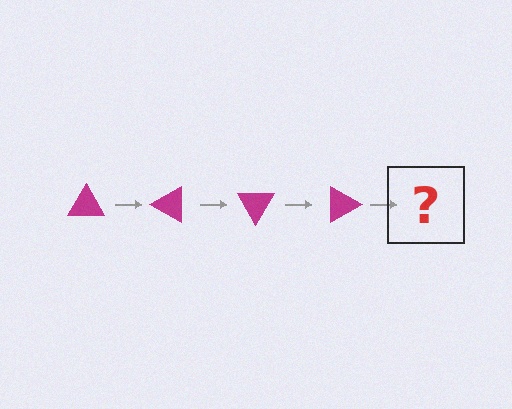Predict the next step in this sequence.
The next step is a magenta triangle rotated 120 degrees.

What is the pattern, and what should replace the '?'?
The pattern is that the triangle rotates 30 degrees each step. The '?' should be a magenta triangle rotated 120 degrees.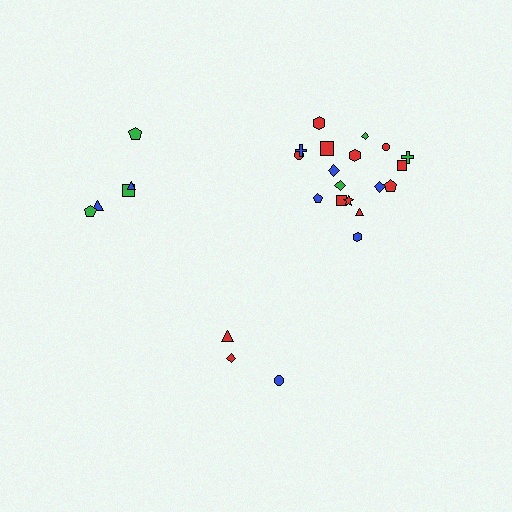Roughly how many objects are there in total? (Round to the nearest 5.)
Roughly 25 objects in total.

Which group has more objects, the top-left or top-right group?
The top-right group.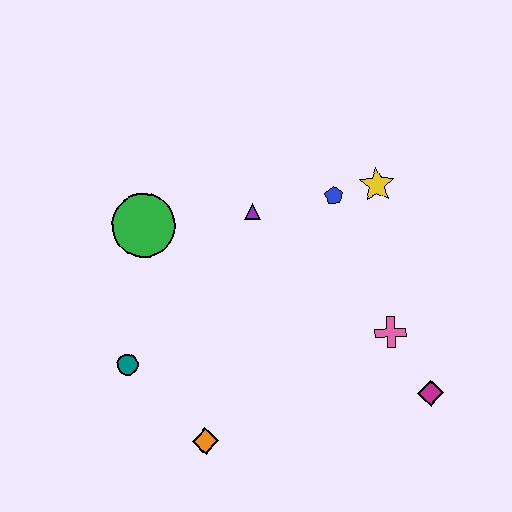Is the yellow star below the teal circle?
No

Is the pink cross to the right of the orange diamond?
Yes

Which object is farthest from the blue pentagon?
The orange diamond is farthest from the blue pentagon.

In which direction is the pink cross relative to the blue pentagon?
The pink cross is below the blue pentagon.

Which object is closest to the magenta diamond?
The pink cross is closest to the magenta diamond.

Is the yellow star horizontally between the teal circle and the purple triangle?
No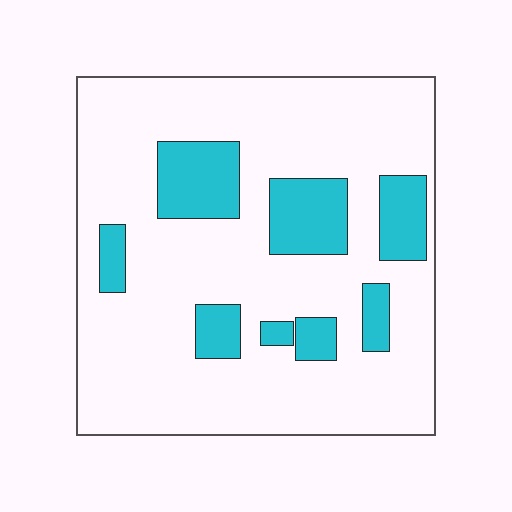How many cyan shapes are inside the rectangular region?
8.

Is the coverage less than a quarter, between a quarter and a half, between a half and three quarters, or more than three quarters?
Less than a quarter.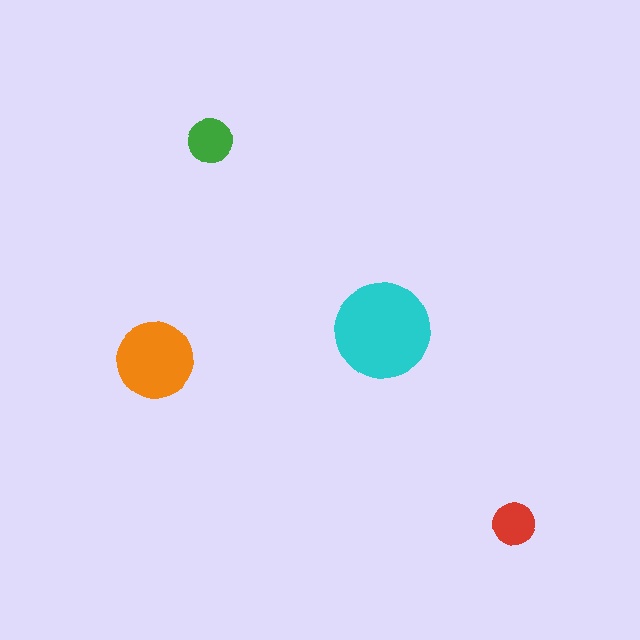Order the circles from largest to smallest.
the cyan one, the orange one, the green one, the red one.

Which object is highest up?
The green circle is topmost.